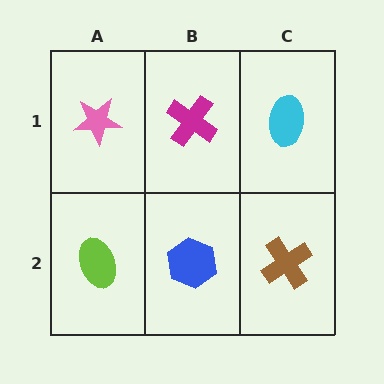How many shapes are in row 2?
3 shapes.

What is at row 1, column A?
A pink star.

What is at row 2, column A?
A lime ellipse.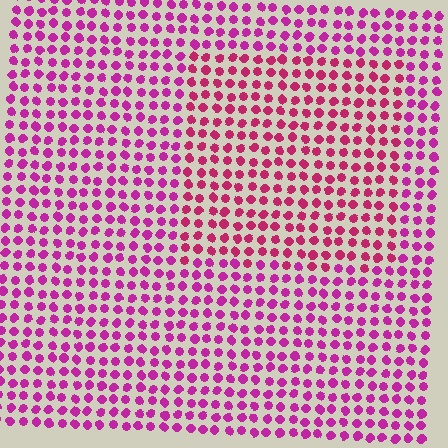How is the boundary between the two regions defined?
The boundary is defined purely by a slight shift in hue (about 23 degrees). Spacing, size, and orientation are identical on both sides.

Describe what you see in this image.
The image is filled with small magenta elements in a uniform arrangement. A rectangle-shaped region is visible where the elements are tinted to a slightly different hue, forming a subtle color boundary.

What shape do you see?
I see a rectangle.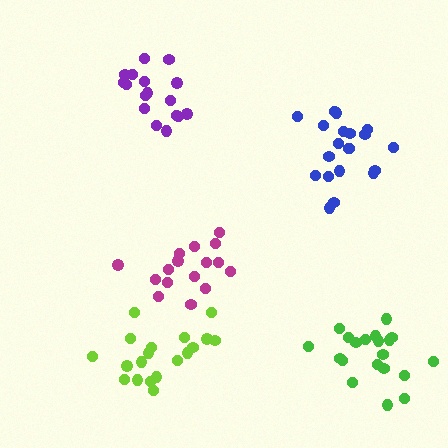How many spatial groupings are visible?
There are 5 spatial groupings.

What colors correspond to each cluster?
The clusters are colored: purple, magenta, lime, green, blue.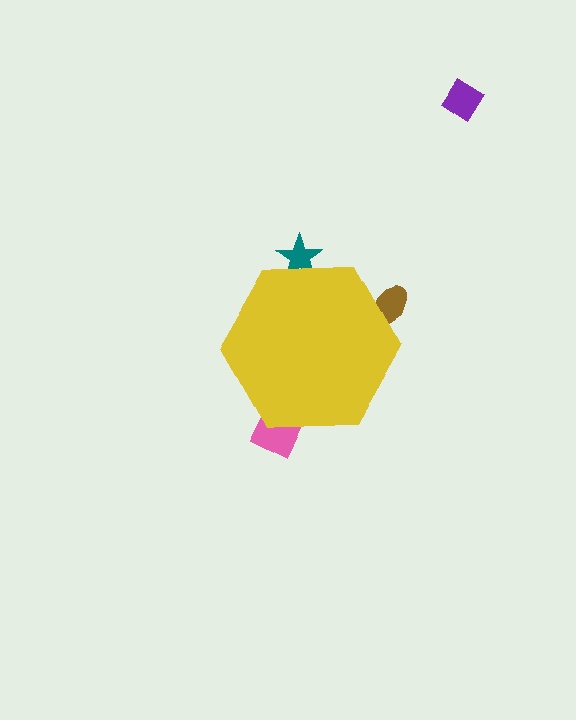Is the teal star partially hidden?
Yes, the teal star is partially hidden behind the yellow hexagon.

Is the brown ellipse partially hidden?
Yes, the brown ellipse is partially hidden behind the yellow hexagon.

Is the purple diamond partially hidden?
No, the purple diamond is fully visible.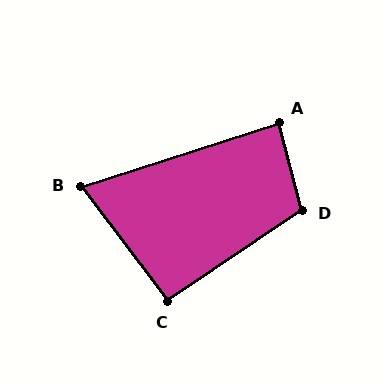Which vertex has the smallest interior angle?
B, at approximately 71 degrees.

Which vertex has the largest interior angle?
D, at approximately 109 degrees.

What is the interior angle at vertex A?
Approximately 87 degrees (approximately right).